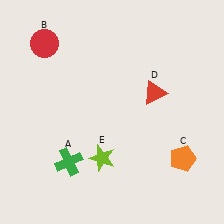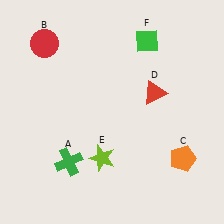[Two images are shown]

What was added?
A green diamond (F) was added in Image 2.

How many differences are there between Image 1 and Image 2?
There is 1 difference between the two images.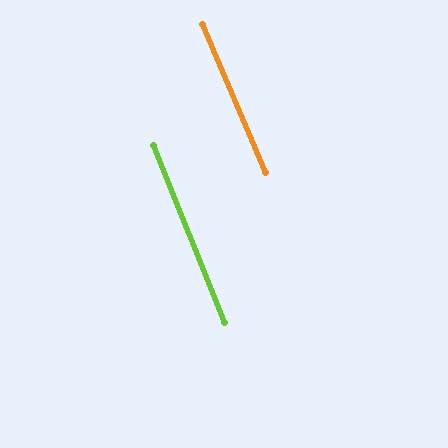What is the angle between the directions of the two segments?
Approximately 2 degrees.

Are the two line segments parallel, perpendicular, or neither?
Parallel — their directions differ by only 1.6°.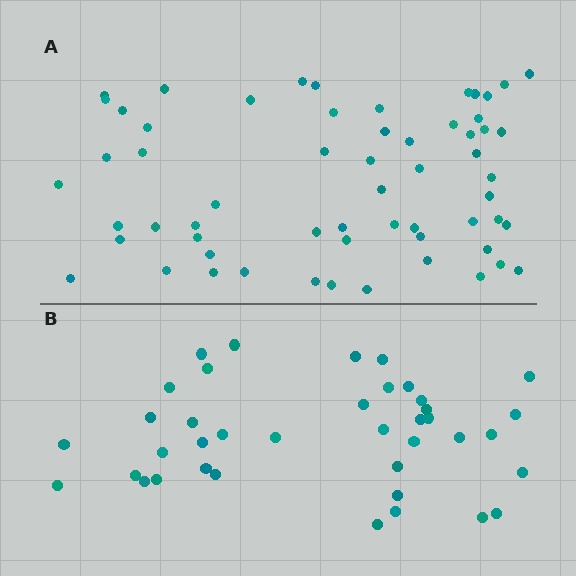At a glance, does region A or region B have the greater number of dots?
Region A (the top region) has more dots.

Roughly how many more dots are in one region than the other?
Region A has approximately 20 more dots than region B.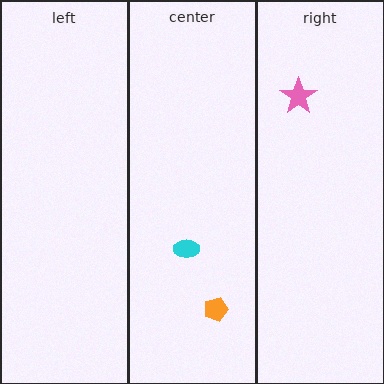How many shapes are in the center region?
2.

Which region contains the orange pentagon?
The center region.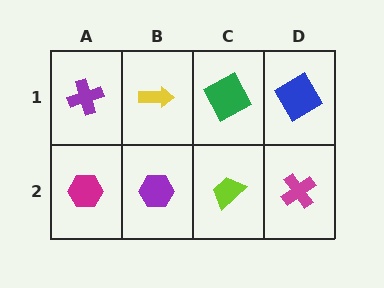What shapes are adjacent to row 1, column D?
A magenta cross (row 2, column D), a green square (row 1, column C).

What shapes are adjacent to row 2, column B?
A yellow arrow (row 1, column B), a magenta hexagon (row 2, column A), a lime trapezoid (row 2, column C).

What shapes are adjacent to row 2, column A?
A purple cross (row 1, column A), a purple hexagon (row 2, column B).